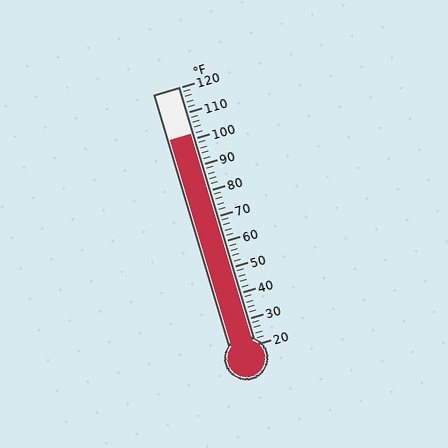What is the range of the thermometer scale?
The thermometer scale ranges from 20°F to 120°F.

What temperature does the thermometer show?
The thermometer shows approximately 102°F.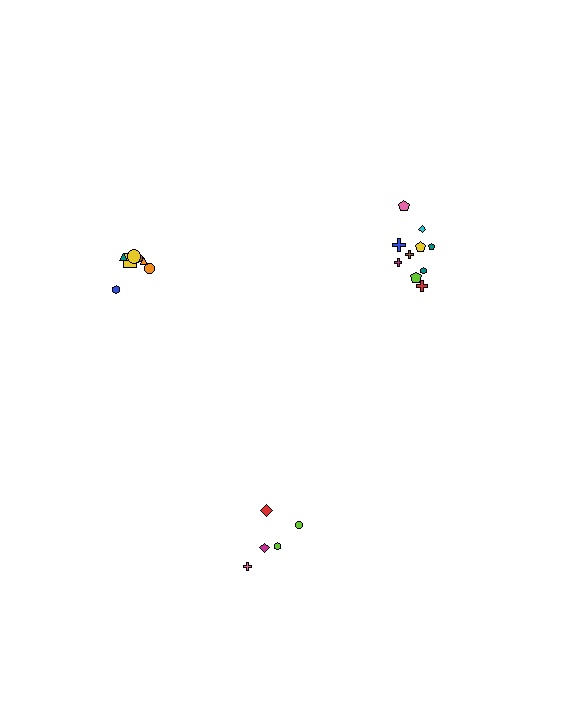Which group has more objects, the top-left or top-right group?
The top-right group.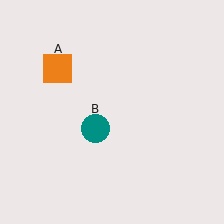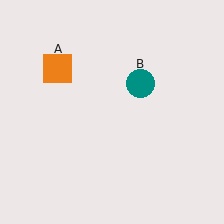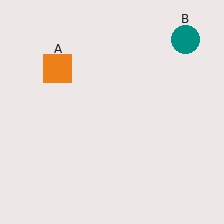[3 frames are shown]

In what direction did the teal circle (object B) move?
The teal circle (object B) moved up and to the right.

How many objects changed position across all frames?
1 object changed position: teal circle (object B).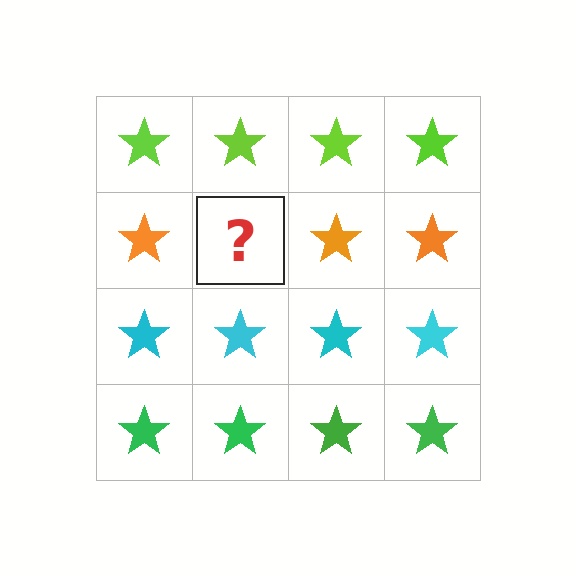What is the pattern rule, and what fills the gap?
The rule is that each row has a consistent color. The gap should be filled with an orange star.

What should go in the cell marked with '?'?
The missing cell should contain an orange star.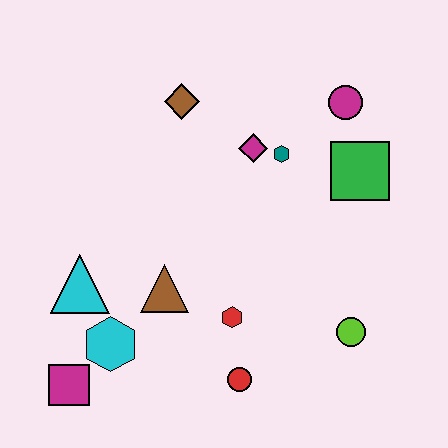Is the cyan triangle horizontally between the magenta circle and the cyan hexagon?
No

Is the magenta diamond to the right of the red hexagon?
Yes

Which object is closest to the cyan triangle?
The cyan hexagon is closest to the cyan triangle.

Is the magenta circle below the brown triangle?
No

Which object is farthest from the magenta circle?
The magenta square is farthest from the magenta circle.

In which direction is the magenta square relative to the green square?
The magenta square is to the left of the green square.